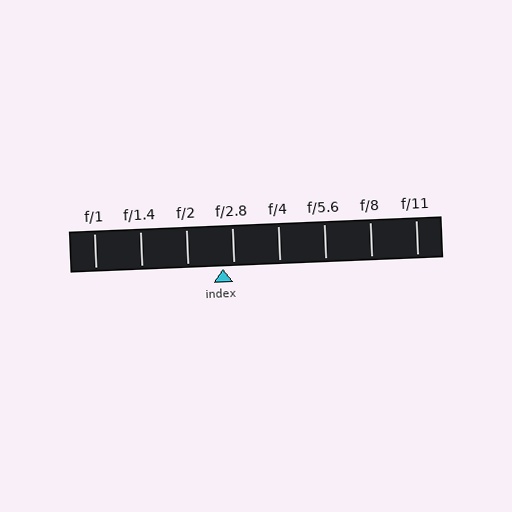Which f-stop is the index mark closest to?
The index mark is closest to f/2.8.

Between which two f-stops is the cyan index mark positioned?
The index mark is between f/2 and f/2.8.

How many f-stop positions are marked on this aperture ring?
There are 8 f-stop positions marked.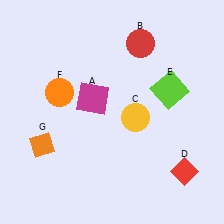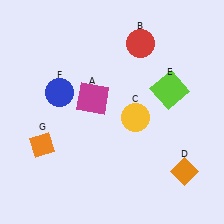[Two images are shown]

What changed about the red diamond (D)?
In Image 1, D is red. In Image 2, it changed to orange.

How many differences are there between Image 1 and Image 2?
There are 2 differences between the two images.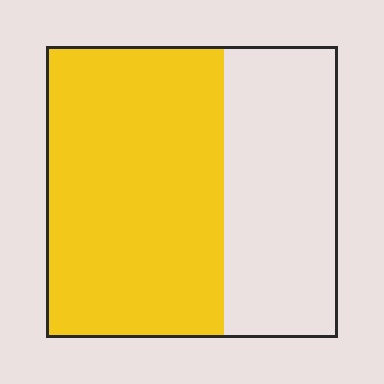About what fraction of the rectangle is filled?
About three fifths (3/5).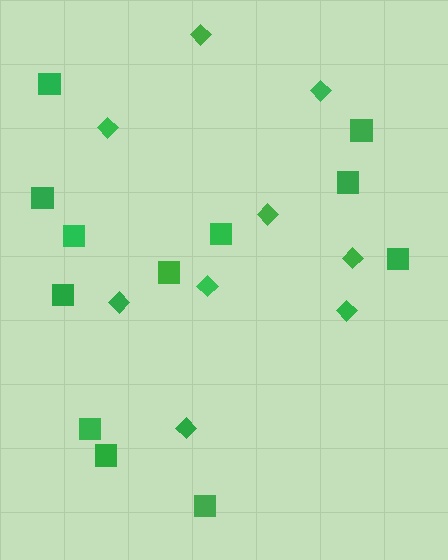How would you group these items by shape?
There are 2 groups: one group of squares (12) and one group of diamonds (9).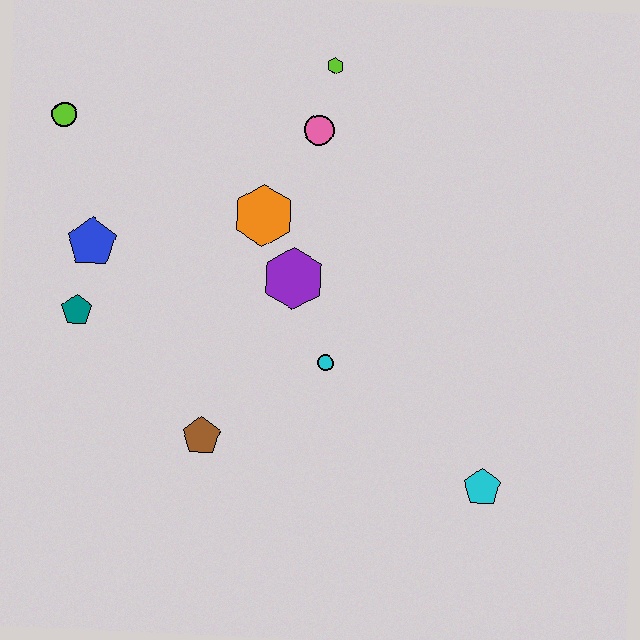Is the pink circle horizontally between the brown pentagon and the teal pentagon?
No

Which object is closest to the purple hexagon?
The orange hexagon is closest to the purple hexagon.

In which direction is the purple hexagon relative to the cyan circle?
The purple hexagon is above the cyan circle.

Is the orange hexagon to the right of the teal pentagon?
Yes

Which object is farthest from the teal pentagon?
The cyan pentagon is farthest from the teal pentagon.